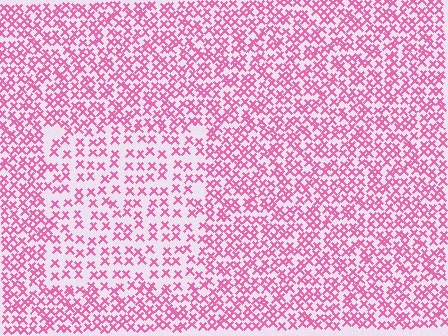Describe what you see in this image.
The image contains small pink elements arranged at two different densities. A rectangle-shaped region is visible where the elements are less densely packed than the surrounding area.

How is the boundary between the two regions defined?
The boundary is defined by a change in element density (approximately 1.9x ratio). All elements are the same color, size, and shape.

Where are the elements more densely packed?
The elements are more densely packed outside the rectangle boundary.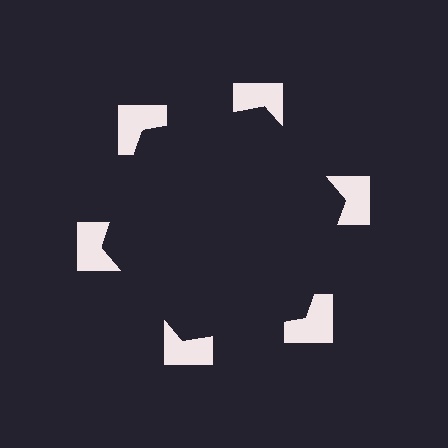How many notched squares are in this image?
There are 6 — one at each vertex of the illusory hexagon.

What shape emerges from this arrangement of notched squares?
An illusory hexagon — its edges are inferred from the aligned wedge cuts in the notched squares, not physically drawn.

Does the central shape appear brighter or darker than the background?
It typically appears slightly darker than the background, even though no actual brightness change is drawn.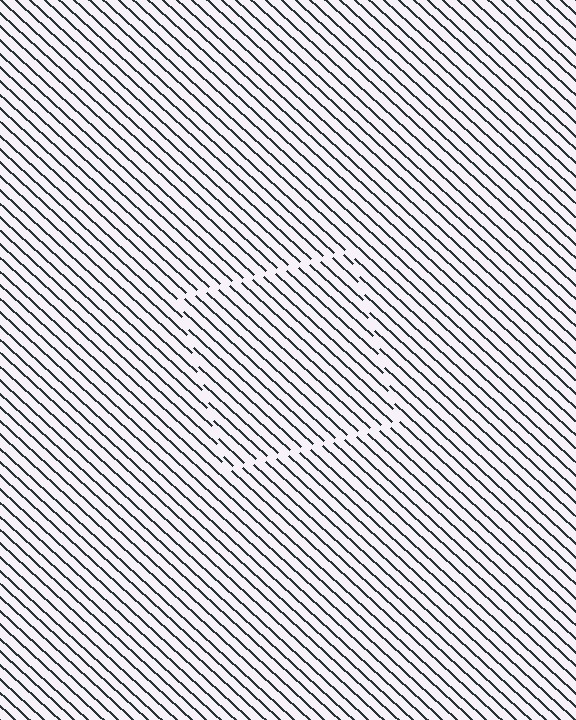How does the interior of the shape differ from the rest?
The interior of the shape contains the same grating, shifted by half a period — the contour is defined by the phase discontinuity where line-ends from the inner and outer gratings abut.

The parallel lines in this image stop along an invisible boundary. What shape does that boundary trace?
An illusory square. The interior of the shape contains the same grating, shifted by half a period — the contour is defined by the phase discontinuity where line-ends from the inner and outer gratings abut.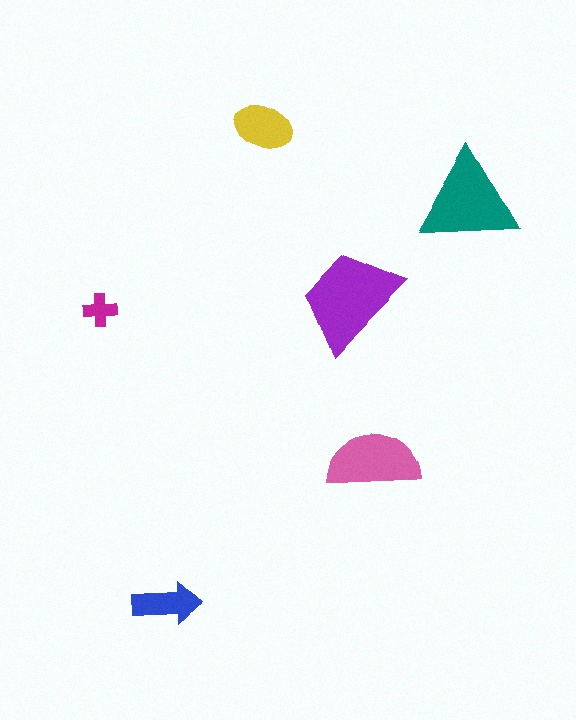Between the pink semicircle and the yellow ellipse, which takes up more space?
The pink semicircle.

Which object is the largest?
The purple trapezoid.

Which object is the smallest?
The magenta cross.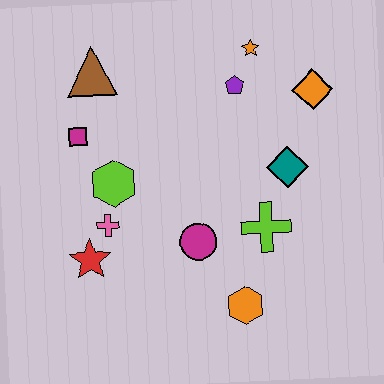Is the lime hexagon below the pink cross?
No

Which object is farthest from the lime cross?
The brown triangle is farthest from the lime cross.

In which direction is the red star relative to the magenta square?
The red star is below the magenta square.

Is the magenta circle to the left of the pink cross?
No